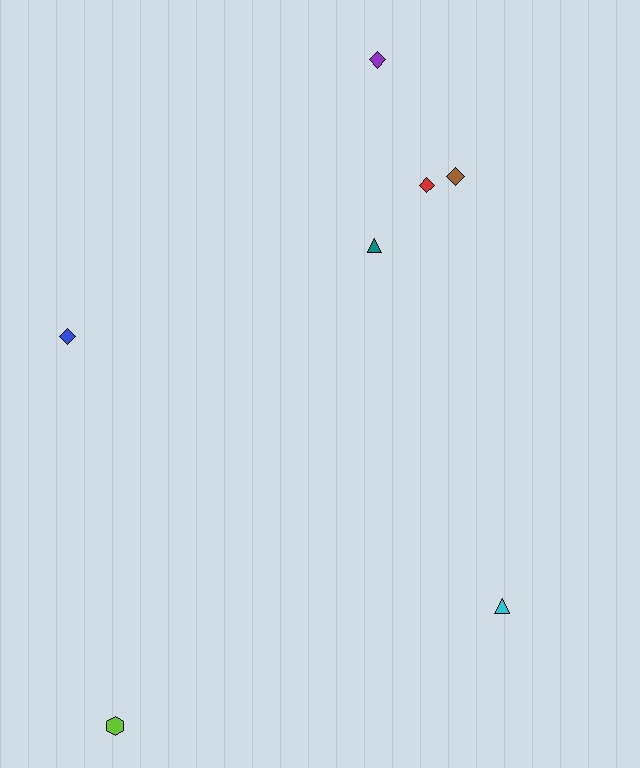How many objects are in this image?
There are 7 objects.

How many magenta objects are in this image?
There are no magenta objects.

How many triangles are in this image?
There are 2 triangles.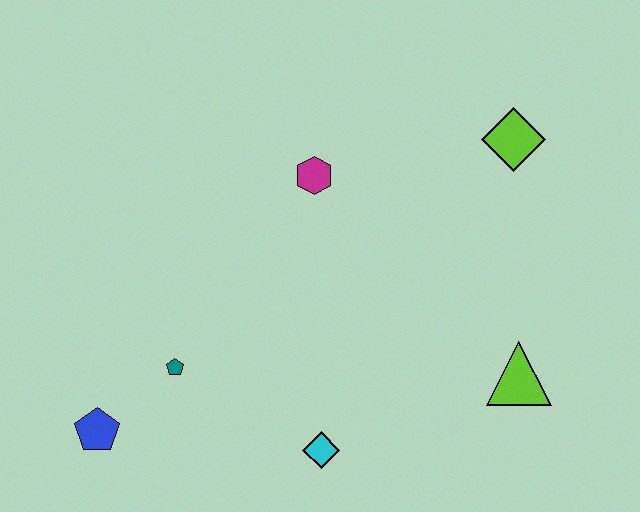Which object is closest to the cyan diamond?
The teal pentagon is closest to the cyan diamond.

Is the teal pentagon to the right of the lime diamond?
No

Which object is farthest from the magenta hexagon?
The blue pentagon is farthest from the magenta hexagon.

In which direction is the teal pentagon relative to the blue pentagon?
The teal pentagon is to the right of the blue pentagon.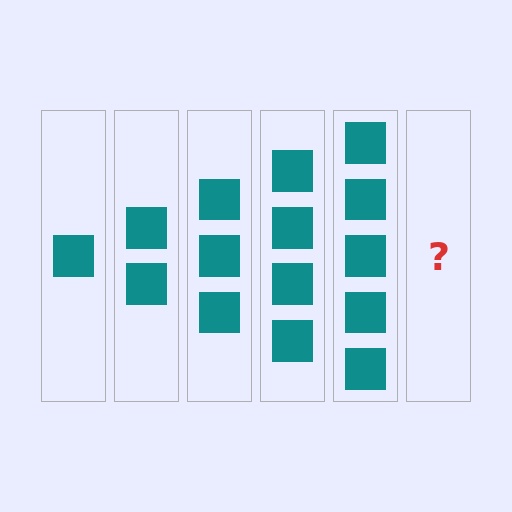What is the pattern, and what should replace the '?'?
The pattern is that each step adds one more square. The '?' should be 6 squares.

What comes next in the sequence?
The next element should be 6 squares.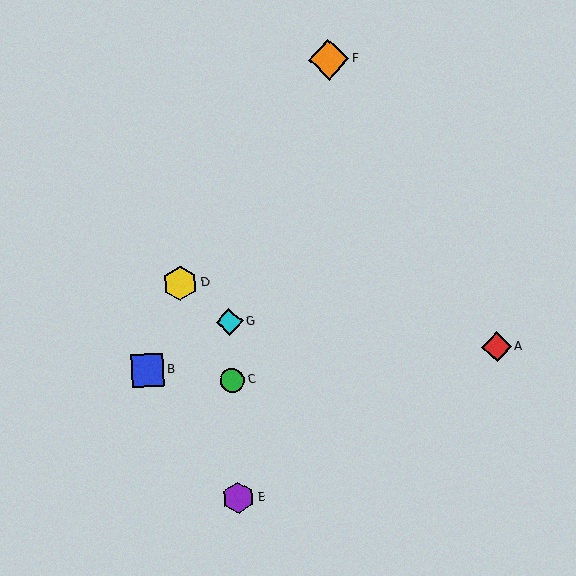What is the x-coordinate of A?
Object A is at x≈497.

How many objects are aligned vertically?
3 objects (C, E, G) are aligned vertically.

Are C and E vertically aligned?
Yes, both are at x≈232.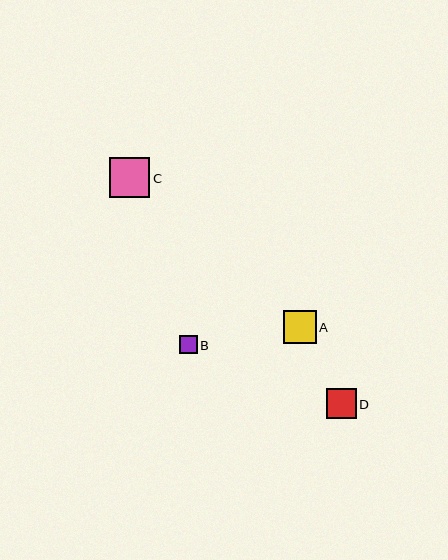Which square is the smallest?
Square B is the smallest with a size of approximately 18 pixels.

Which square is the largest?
Square C is the largest with a size of approximately 40 pixels.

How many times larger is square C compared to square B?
Square C is approximately 2.3 times the size of square B.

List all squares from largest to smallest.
From largest to smallest: C, A, D, B.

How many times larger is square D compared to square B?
Square D is approximately 1.7 times the size of square B.